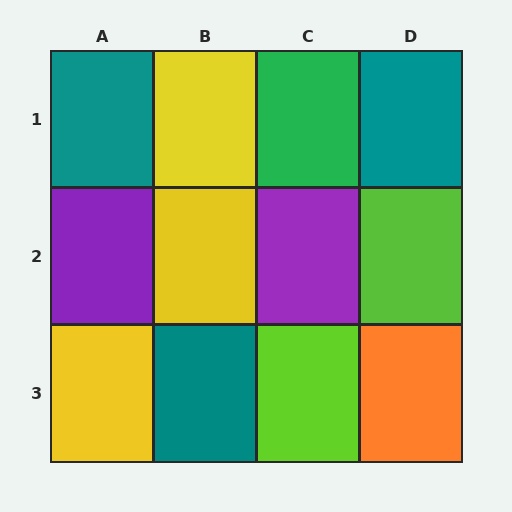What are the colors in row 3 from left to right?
Yellow, teal, lime, orange.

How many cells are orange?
1 cell is orange.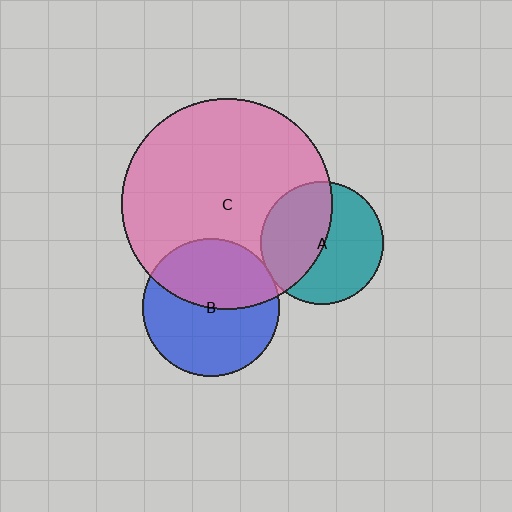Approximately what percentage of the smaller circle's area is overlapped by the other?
Approximately 45%.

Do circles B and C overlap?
Yes.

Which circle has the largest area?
Circle C (pink).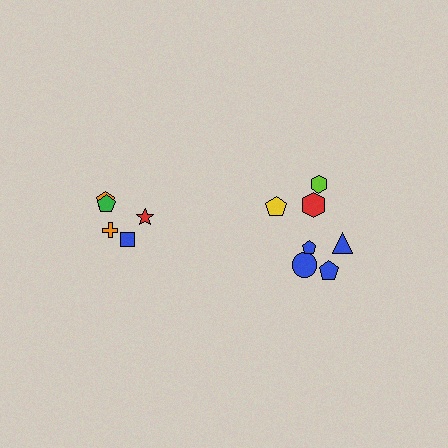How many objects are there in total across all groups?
There are 12 objects.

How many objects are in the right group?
There are 7 objects.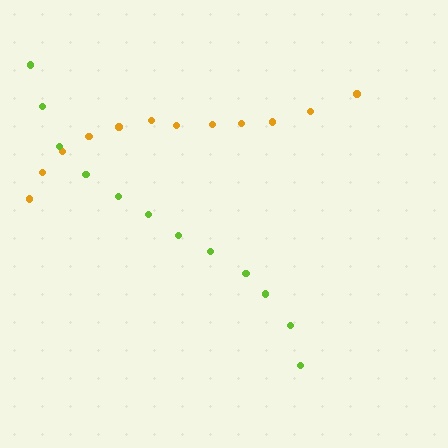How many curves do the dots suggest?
There are 2 distinct paths.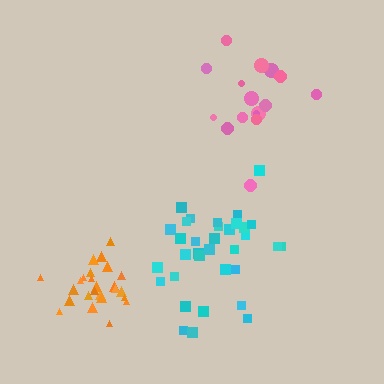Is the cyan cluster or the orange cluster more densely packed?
Orange.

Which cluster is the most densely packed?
Orange.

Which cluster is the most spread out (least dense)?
Pink.